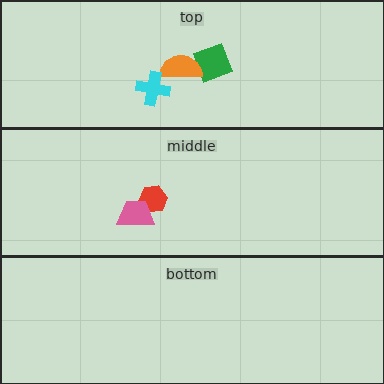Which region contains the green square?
The top region.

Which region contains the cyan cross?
The top region.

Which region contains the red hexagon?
The middle region.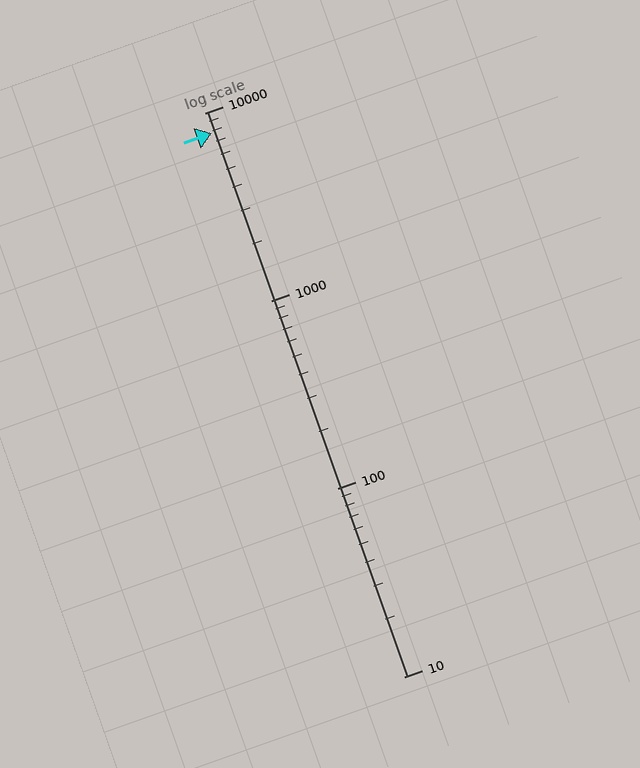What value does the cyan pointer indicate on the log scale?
The pointer indicates approximately 7800.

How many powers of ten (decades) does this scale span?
The scale spans 3 decades, from 10 to 10000.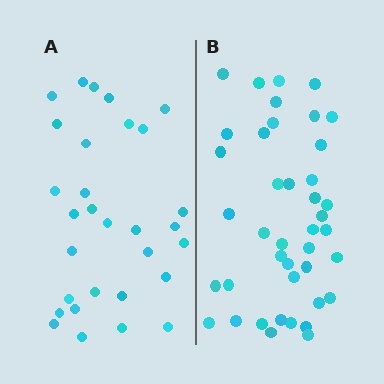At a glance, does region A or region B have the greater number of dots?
Region B (the right region) has more dots.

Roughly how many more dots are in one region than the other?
Region B has roughly 12 or so more dots than region A.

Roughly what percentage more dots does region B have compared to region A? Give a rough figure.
About 35% more.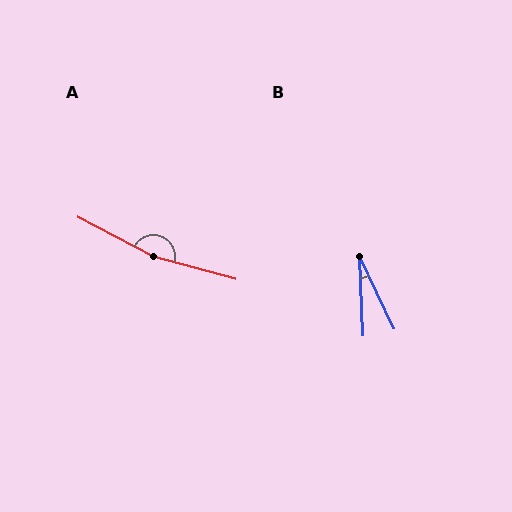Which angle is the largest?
A, at approximately 168 degrees.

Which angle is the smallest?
B, at approximately 23 degrees.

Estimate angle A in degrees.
Approximately 168 degrees.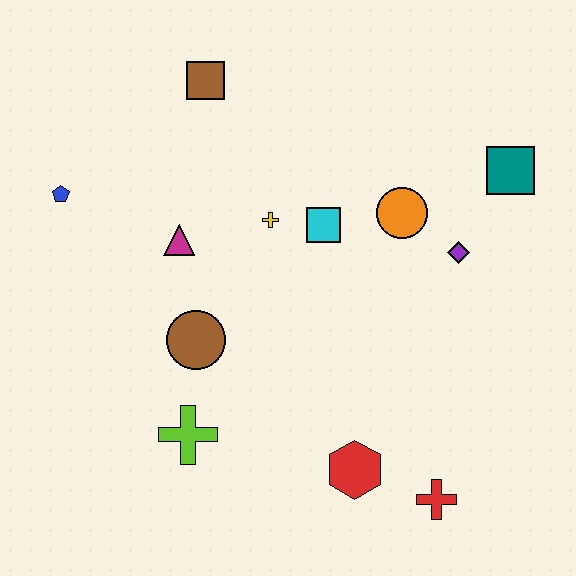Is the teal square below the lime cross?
No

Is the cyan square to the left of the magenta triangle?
No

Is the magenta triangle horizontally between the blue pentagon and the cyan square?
Yes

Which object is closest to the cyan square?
The yellow cross is closest to the cyan square.